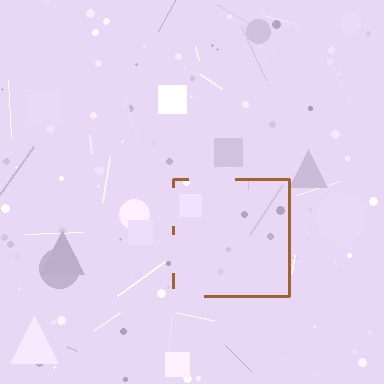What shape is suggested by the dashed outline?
The dashed outline suggests a square.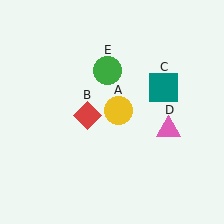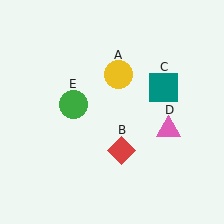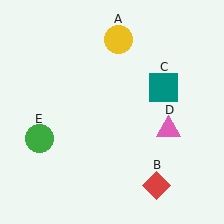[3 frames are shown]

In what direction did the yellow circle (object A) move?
The yellow circle (object A) moved up.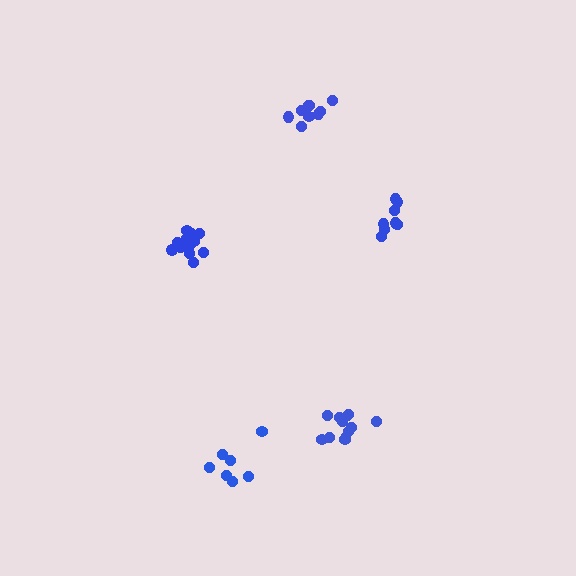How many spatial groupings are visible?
There are 5 spatial groupings.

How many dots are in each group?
Group 1: 8 dots, Group 2: 7 dots, Group 3: 13 dots, Group 4: 13 dots, Group 5: 9 dots (50 total).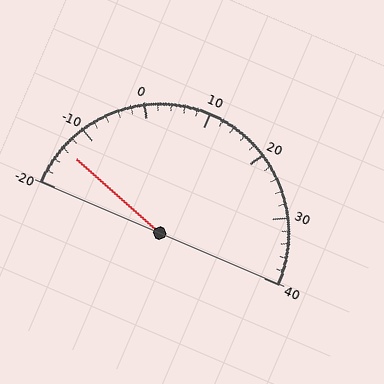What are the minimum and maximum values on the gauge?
The gauge ranges from -20 to 40.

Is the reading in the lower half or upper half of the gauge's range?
The reading is in the lower half of the range (-20 to 40).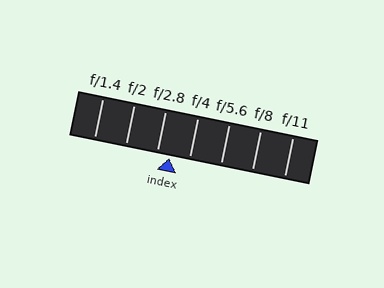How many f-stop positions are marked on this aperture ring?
There are 7 f-stop positions marked.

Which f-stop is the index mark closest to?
The index mark is closest to f/2.8.